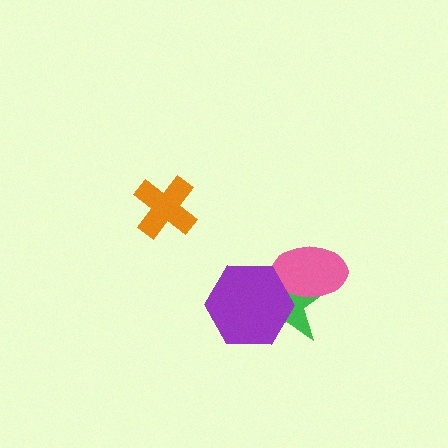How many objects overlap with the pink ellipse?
2 objects overlap with the pink ellipse.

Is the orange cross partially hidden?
No, no other shape covers it.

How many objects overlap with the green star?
2 objects overlap with the green star.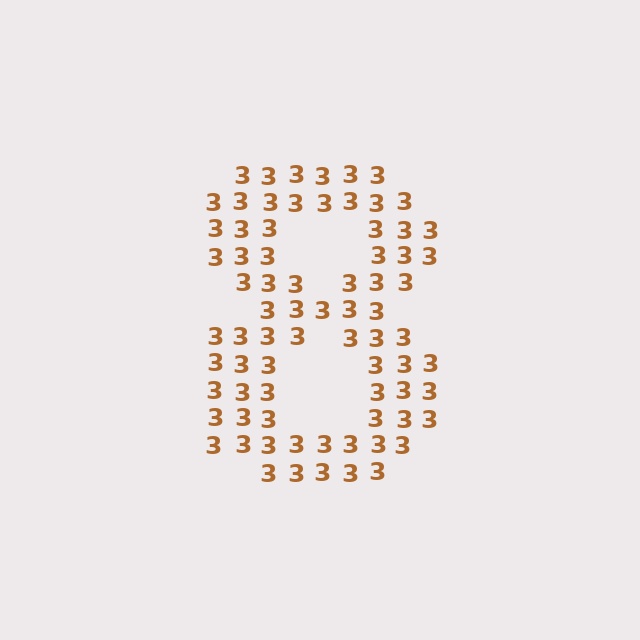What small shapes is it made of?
It is made of small digit 3's.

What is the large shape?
The large shape is the digit 8.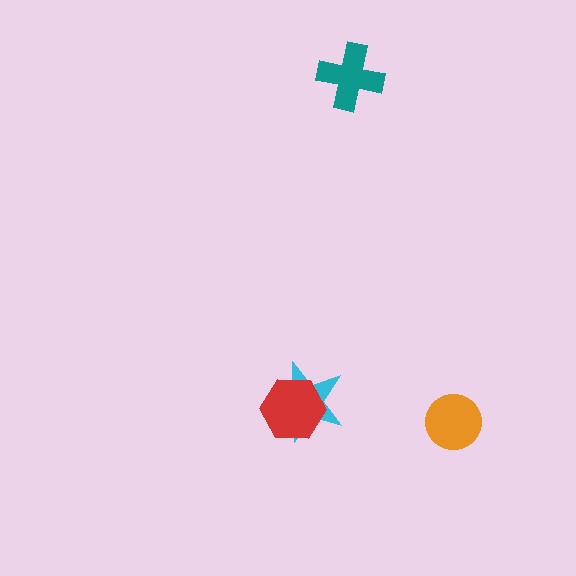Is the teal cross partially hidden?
No, no other shape covers it.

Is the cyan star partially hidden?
Yes, it is partially covered by another shape.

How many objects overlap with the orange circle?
0 objects overlap with the orange circle.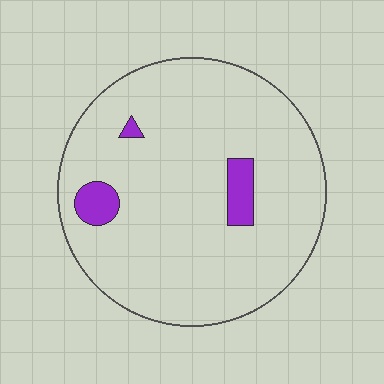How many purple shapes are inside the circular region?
3.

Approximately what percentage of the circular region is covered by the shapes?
Approximately 5%.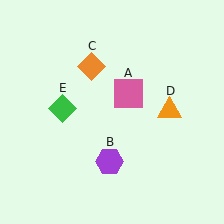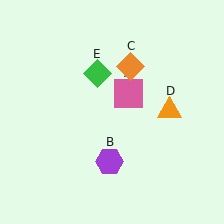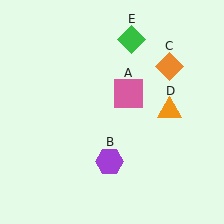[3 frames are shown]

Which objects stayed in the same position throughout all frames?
Pink square (object A) and purple hexagon (object B) and orange triangle (object D) remained stationary.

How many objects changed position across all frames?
2 objects changed position: orange diamond (object C), green diamond (object E).